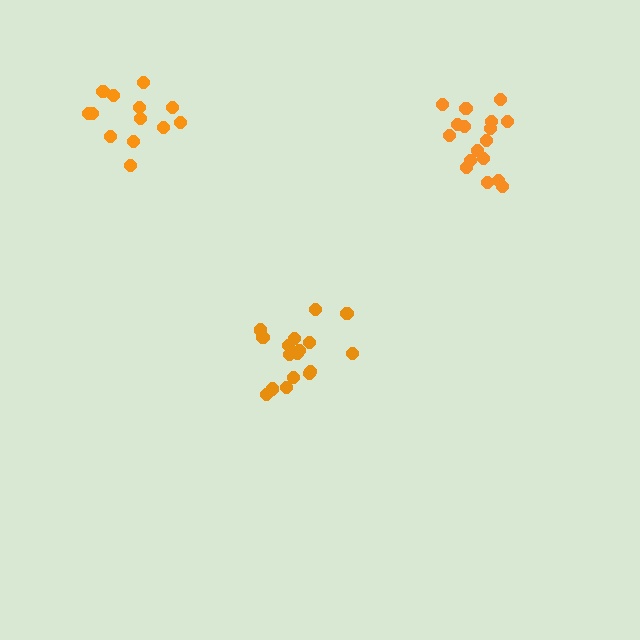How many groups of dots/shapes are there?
There are 3 groups.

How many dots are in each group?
Group 1: 17 dots, Group 2: 17 dots, Group 3: 14 dots (48 total).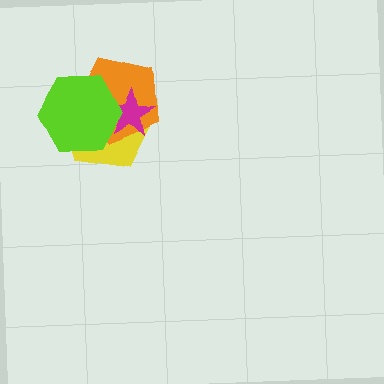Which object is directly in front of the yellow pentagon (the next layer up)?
The orange pentagon is directly in front of the yellow pentagon.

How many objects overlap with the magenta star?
3 objects overlap with the magenta star.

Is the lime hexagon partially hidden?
No, no other shape covers it.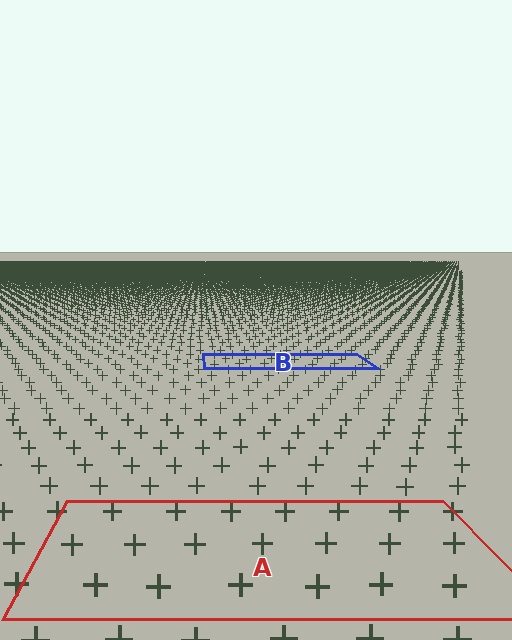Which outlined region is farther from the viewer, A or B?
Region B is farther from the viewer — the texture elements inside it appear smaller and more densely packed.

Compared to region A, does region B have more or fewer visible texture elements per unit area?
Region B has more texture elements per unit area — they are packed more densely because it is farther away.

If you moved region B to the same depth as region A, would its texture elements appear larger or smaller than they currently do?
They would appear larger. At a closer depth, the same texture elements are projected at a bigger on-screen size.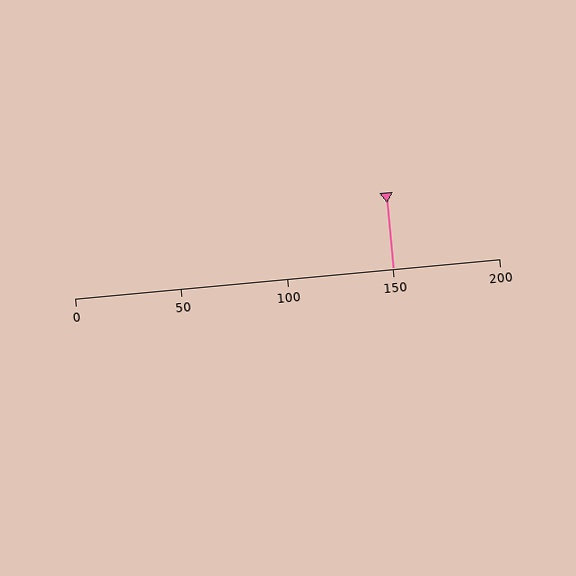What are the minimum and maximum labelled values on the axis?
The axis runs from 0 to 200.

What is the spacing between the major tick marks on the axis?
The major ticks are spaced 50 apart.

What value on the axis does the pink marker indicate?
The marker indicates approximately 150.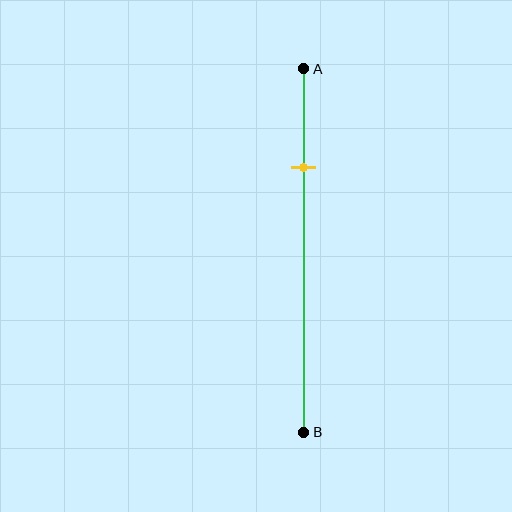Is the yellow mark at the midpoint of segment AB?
No, the mark is at about 25% from A, not at the 50% midpoint.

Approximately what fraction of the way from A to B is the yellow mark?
The yellow mark is approximately 25% of the way from A to B.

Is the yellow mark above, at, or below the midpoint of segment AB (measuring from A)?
The yellow mark is above the midpoint of segment AB.